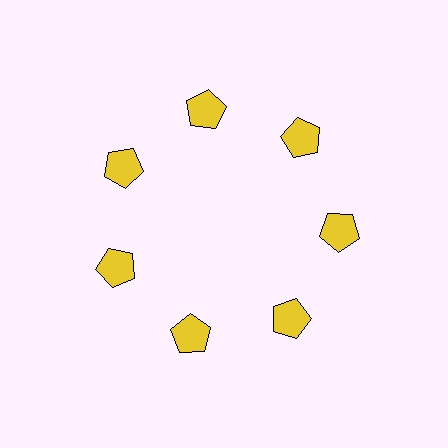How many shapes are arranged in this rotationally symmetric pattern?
There are 7 shapes, arranged in 7 groups of 1.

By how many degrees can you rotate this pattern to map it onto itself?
The pattern maps onto itself every 51 degrees of rotation.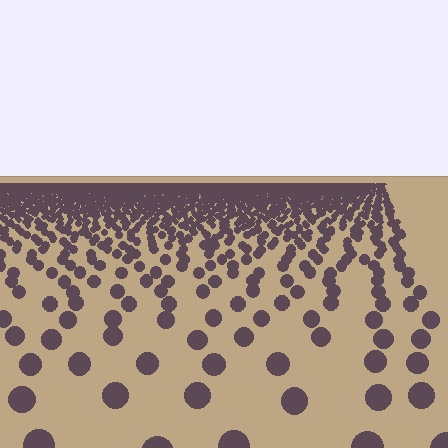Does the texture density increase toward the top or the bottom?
Density increases toward the top.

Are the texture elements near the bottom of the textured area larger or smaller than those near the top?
Larger. Near the bottom, elements are closer to the viewer and appear at a bigger on-screen size.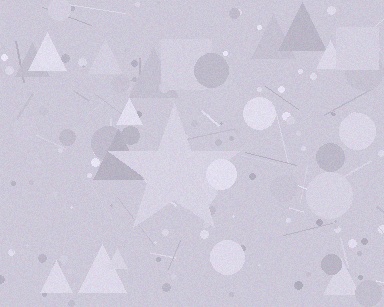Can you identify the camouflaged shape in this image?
The camouflaged shape is a star.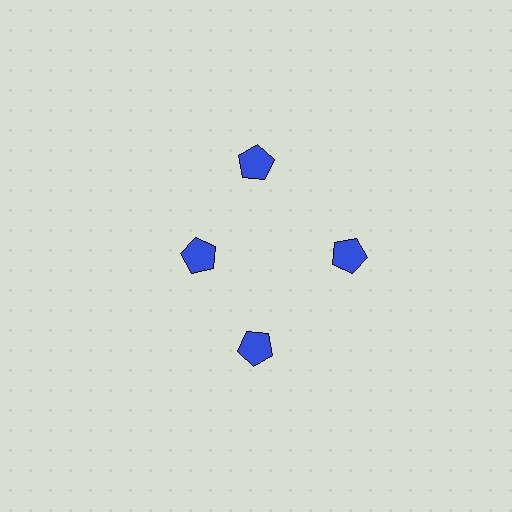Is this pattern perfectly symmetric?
No. The 4 blue pentagons are arranged in a ring, but one element near the 9 o'clock position is pulled inward toward the center, breaking the 4-fold rotational symmetry.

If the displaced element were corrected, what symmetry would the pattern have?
It would have 4-fold rotational symmetry — the pattern would map onto itself every 90 degrees.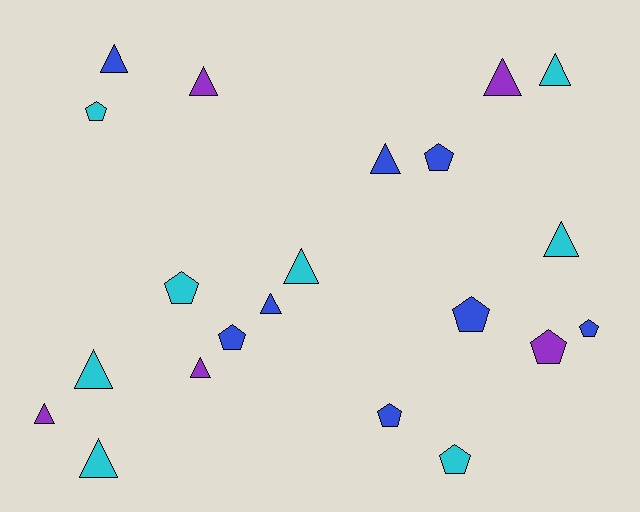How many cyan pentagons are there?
There are 3 cyan pentagons.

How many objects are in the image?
There are 21 objects.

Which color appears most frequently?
Blue, with 8 objects.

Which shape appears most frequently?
Triangle, with 12 objects.